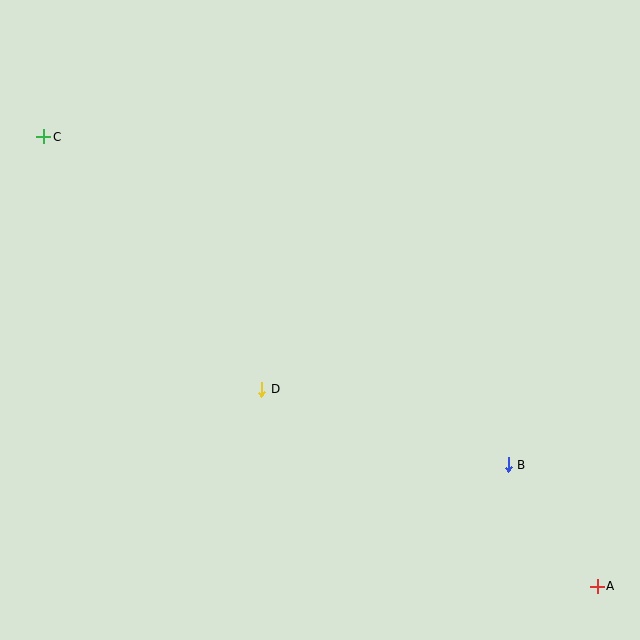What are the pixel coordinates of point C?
Point C is at (44, 137).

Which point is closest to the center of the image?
Point D at (262, 389) is closest to the center.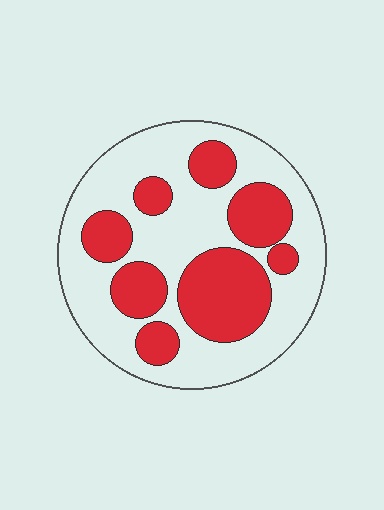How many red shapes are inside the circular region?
8.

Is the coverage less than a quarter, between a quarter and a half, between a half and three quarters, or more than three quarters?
Between a quarter and a half.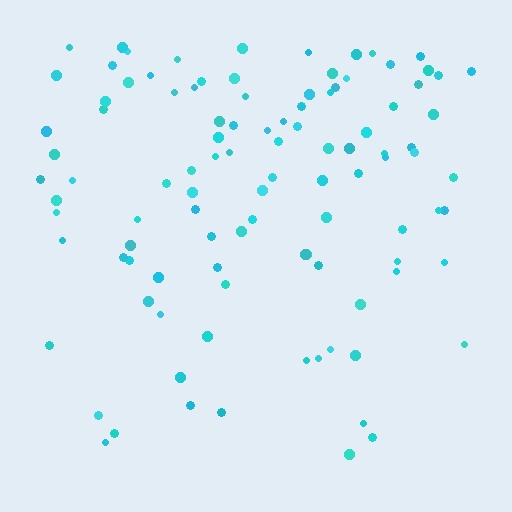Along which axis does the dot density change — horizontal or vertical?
Vertical.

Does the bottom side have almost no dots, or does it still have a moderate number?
Still a moderate number, just noticeably fewer than the top.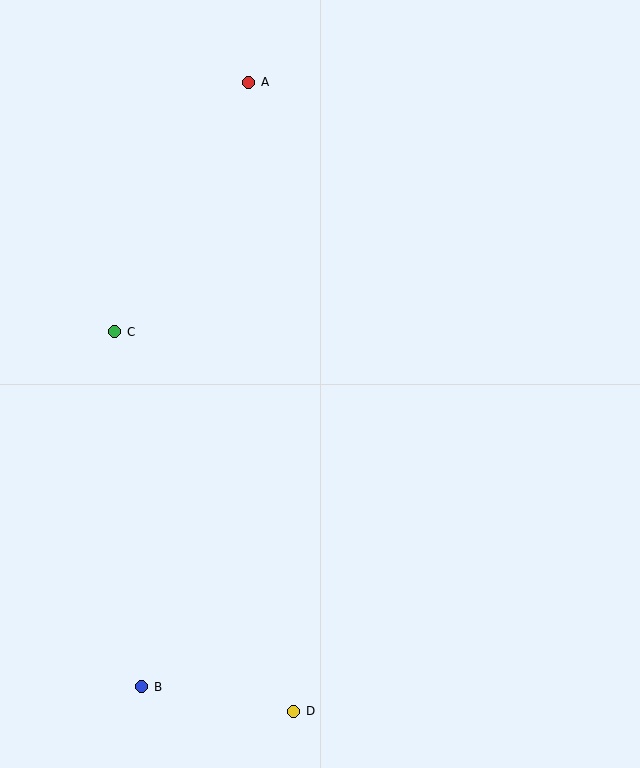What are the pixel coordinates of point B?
Point B is at (142, 687).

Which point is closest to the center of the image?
Point C at (115, 332) is closest to the center.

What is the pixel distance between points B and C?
The distance between B and C is 356 pixels.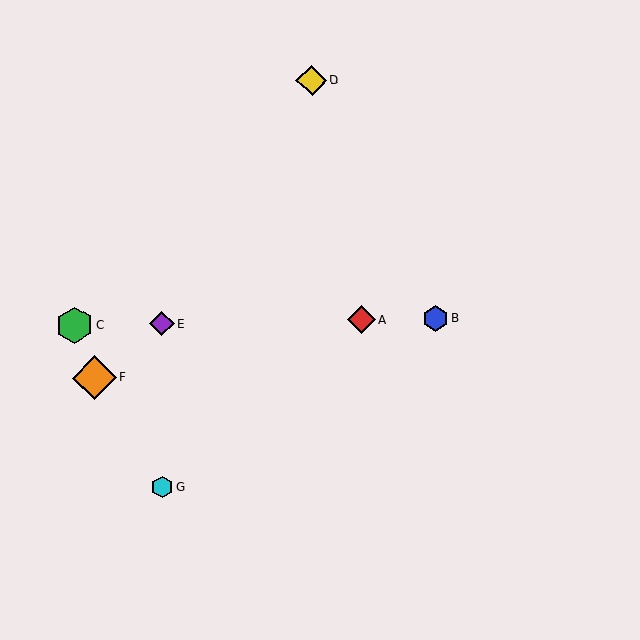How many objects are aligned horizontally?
4 objects (A, B, C, E) are aligned horizontally.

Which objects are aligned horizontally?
Objects A, B, C, E are aligned horizontally.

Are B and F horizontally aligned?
No, B is at y≈318 and F is at y≈378.